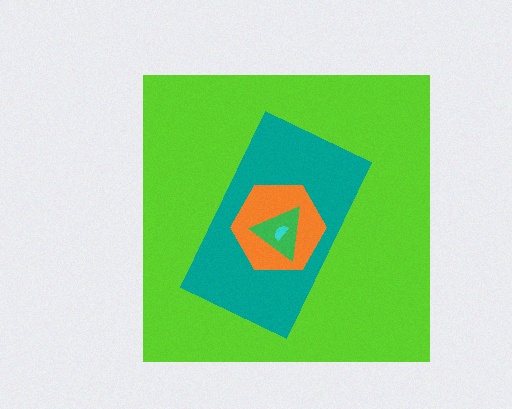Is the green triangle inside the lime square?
Yes.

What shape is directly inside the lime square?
The teal rectangle.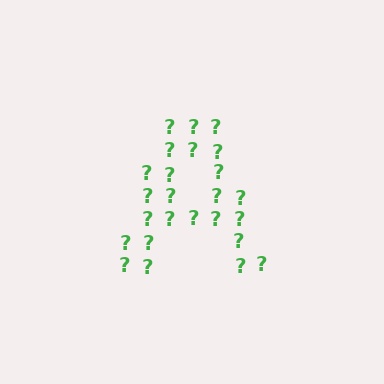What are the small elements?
The small elements are question marks.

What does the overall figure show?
The overall figure shows the letter A.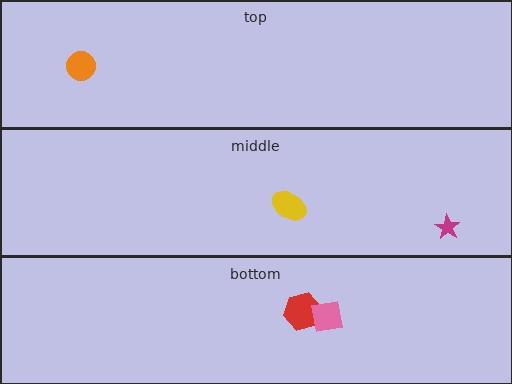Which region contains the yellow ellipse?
The middle region.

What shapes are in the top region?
The orange circle.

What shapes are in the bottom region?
The red hexagon, the pink square.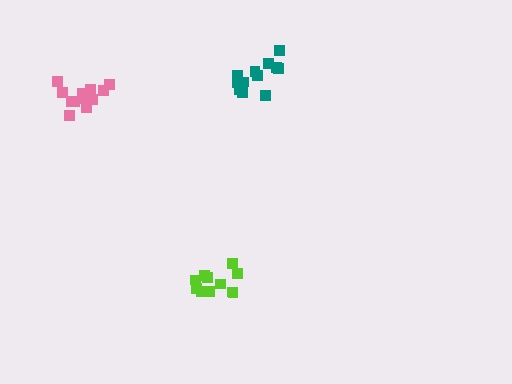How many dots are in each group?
Group 1: 11 dots, Group 2: 13 dots, Group 3: 12 dots (36 total).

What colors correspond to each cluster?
The clusters are colored: lime, teal, pink.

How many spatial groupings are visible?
There are 3 spatial groupings.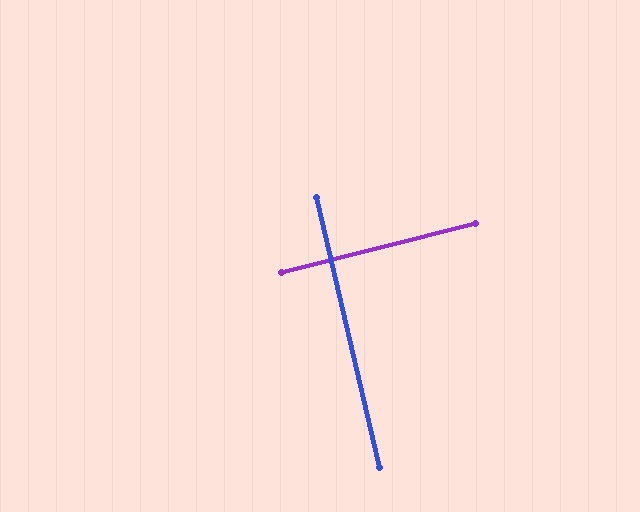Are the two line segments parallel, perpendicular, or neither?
Perpendicular — they meet at approximately 89°.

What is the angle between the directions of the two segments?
Approximately 89 degrees.